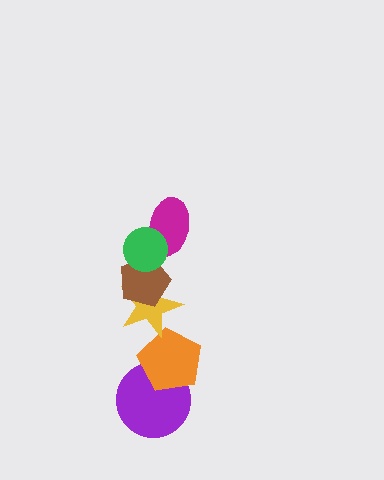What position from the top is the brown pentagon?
The brown pentagon is 3rd from the top.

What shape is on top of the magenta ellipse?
The green circle is on top of the magenta ellipse.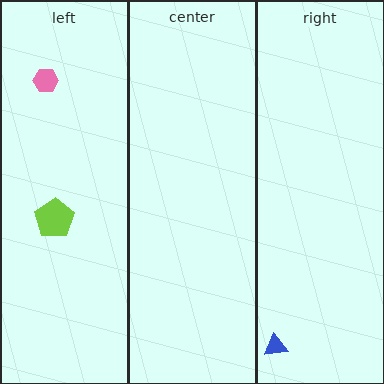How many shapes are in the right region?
1.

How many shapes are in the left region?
2.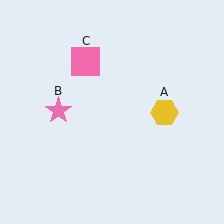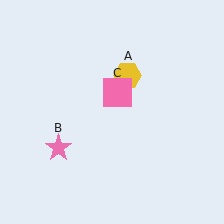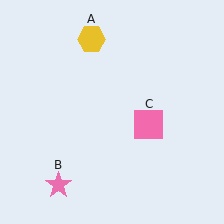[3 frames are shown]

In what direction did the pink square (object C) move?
The pink square (object C) moved down and to the right.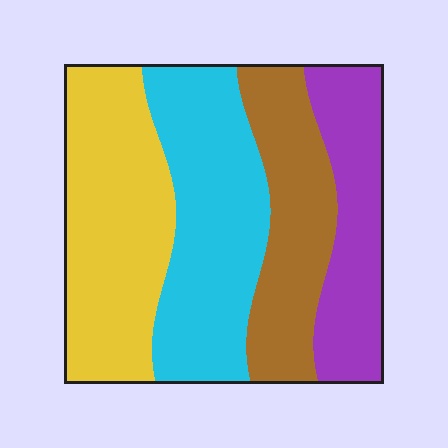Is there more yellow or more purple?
Yellow.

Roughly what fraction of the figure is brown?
Brown takes up about one fifth (1/5) of the figure.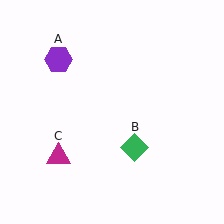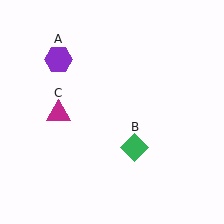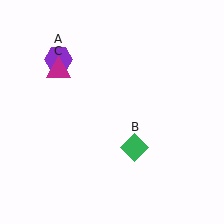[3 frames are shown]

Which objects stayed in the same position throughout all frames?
Purple hexagon (object A) and green diamond (object B) remained stationary.